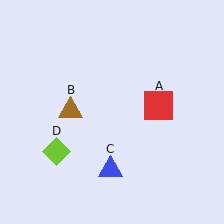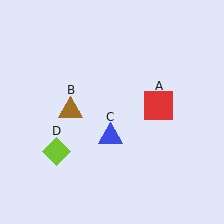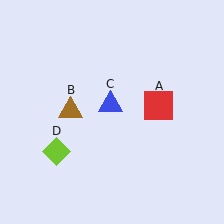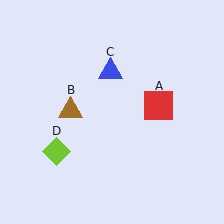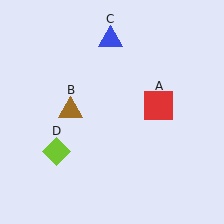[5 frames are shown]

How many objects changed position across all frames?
1 object changed position: blue triangle (object C).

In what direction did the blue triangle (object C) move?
The blue triangle (object C) moved up.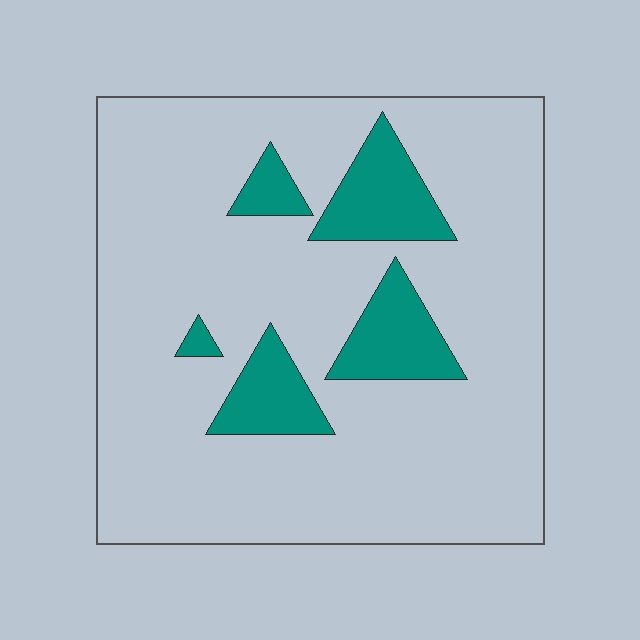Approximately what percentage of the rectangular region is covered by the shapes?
Approximately 15%.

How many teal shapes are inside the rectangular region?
5.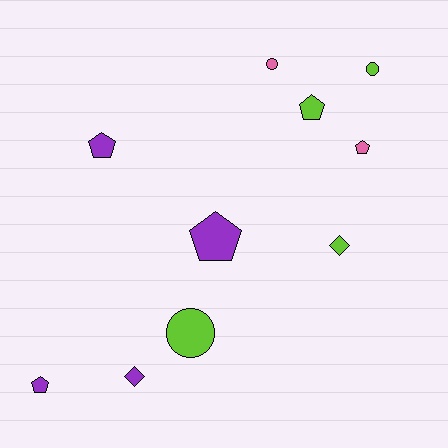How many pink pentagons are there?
There is 1 pink pentagon.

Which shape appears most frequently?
Pentagon, with 5 objects.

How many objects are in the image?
There are 10 objects.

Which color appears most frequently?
Purple, with 4 objects.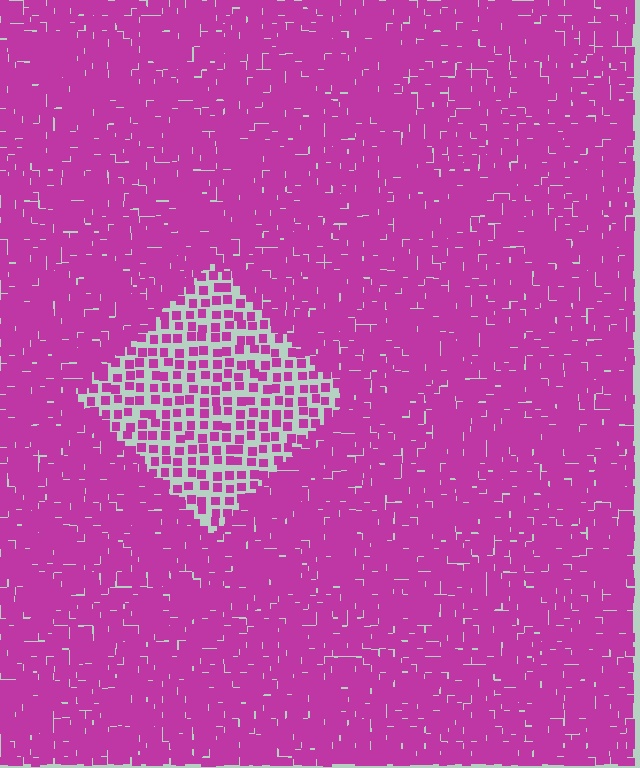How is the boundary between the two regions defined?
The boundary is defined by a change in element density (approximately 2.5x ratio). All elements are the same color, size, and shape.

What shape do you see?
I see a diamond.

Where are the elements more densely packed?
The elements are more densely packed outside the diamond boundary.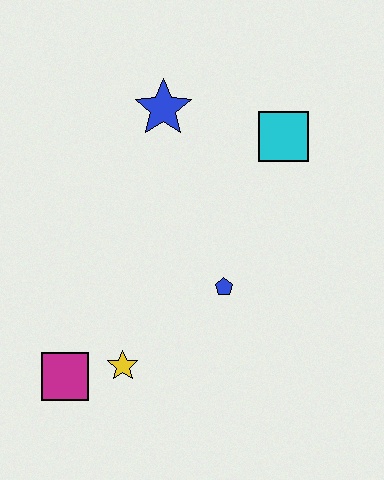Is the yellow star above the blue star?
No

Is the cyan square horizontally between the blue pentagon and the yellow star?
No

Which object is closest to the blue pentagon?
The yellow star is closest to the blue pentagon.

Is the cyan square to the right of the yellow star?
Yes